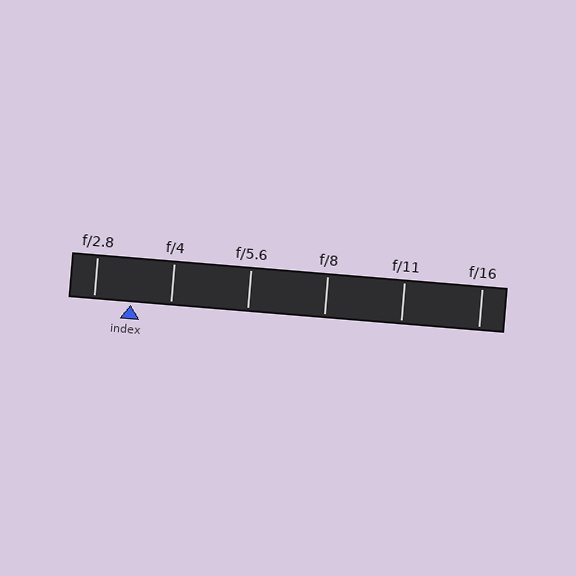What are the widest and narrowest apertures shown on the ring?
The widest aperture shown is f/2.8 and the narrowest is f/16.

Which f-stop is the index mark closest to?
The index mark is closest to f/2.8.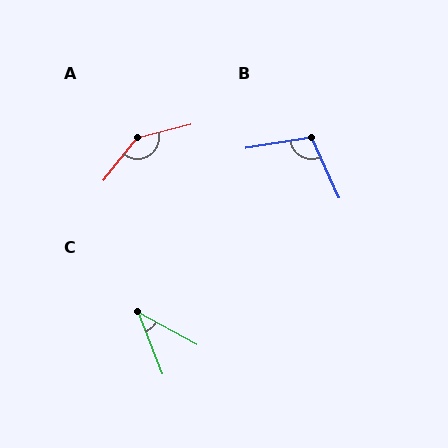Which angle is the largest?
A, at approximately 143 degrees.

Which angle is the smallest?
C, at approximately 40 degrees.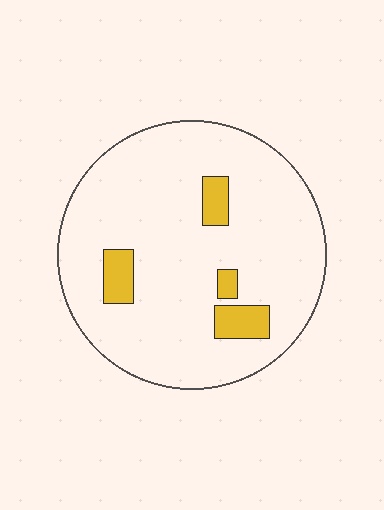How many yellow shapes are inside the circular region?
4.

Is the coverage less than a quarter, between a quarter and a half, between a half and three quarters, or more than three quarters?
Less than a quarter.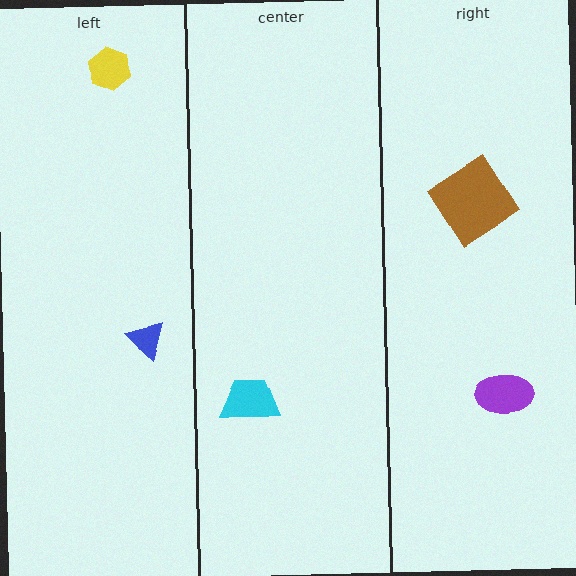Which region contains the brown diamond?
The right region.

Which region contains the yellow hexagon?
The left region.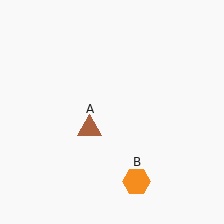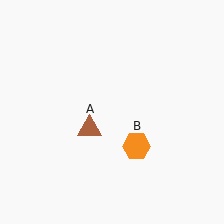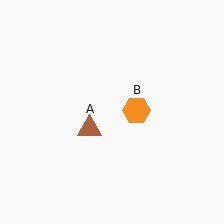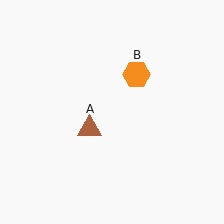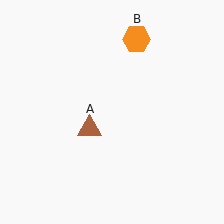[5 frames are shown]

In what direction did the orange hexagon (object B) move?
The orange hexagon (object B) moved up.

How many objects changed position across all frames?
1 object changed position: orange hexagon (object B).